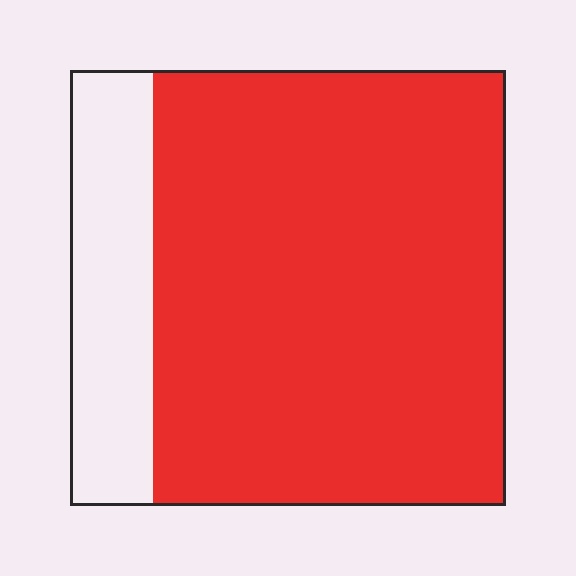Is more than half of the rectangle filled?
Yes.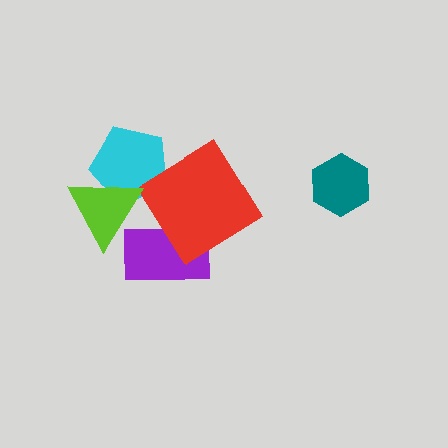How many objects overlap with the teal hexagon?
0 objects overlap with the teal hexagon.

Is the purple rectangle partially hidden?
Yes, it is partially covered by another shape.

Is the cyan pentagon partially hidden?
Yes, it is partially covered by another shape.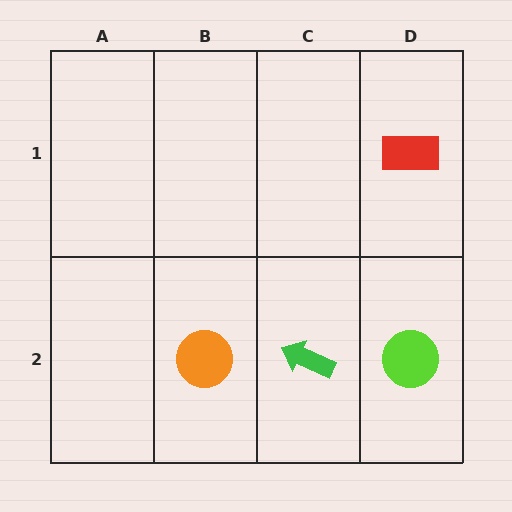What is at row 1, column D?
A red rectangle.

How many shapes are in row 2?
3 shapes.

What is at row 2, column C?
A green arrow.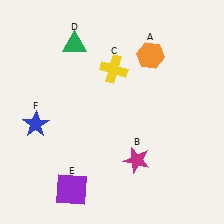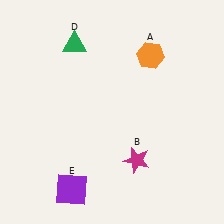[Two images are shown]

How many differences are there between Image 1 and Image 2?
There are 2 differences between the two images.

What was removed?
The yellow cross (C), the blue star (F) were removed in Image 2.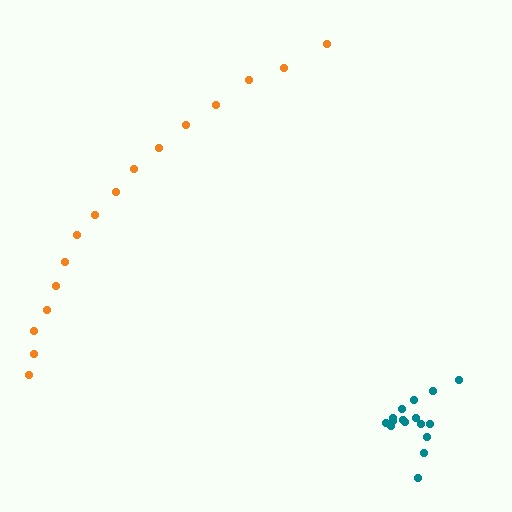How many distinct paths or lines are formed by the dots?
There are 2 distinct paths.